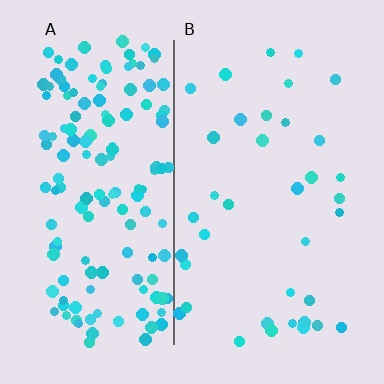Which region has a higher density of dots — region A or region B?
A (the left).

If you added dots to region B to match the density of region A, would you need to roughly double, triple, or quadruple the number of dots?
Approximately quadruple.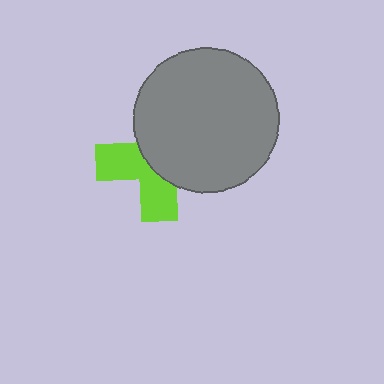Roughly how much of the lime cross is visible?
A small part of it is visible (roughly 44%).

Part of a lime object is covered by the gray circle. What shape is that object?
It is a cross.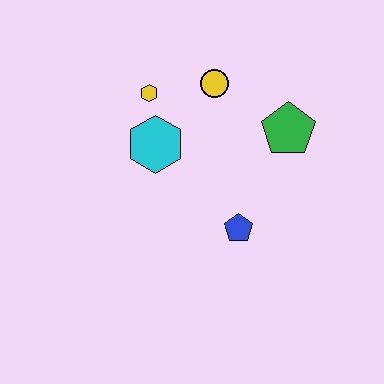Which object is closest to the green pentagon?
The yellow circle is closest to the green pentagon.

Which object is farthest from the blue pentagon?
The yellow hexagon is farthest from the blue pentagon.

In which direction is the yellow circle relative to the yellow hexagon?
The yellow circle is to the right of the yellow hexagon.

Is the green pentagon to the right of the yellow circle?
Yes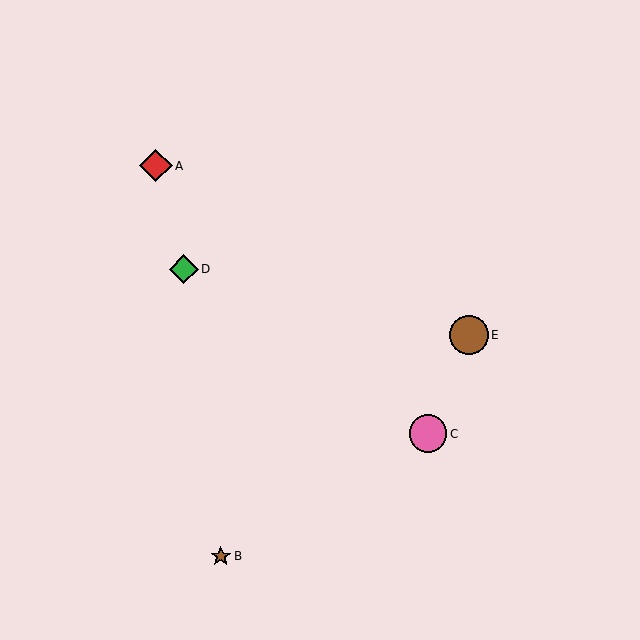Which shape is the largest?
The brown circle (labeled E) is the largest.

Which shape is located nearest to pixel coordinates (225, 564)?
The brown star (labeled B) at (221, 556) is nearest to that location.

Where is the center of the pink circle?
The center of the pink circle is at (428, 434).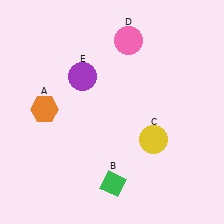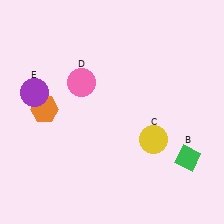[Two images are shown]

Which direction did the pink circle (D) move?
The pink circle (D) moved left.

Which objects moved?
The objects that moved are: the green diamond (B), the pink circle (D), the purple circle (E).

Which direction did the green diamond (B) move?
The green diamond (B) moved right.